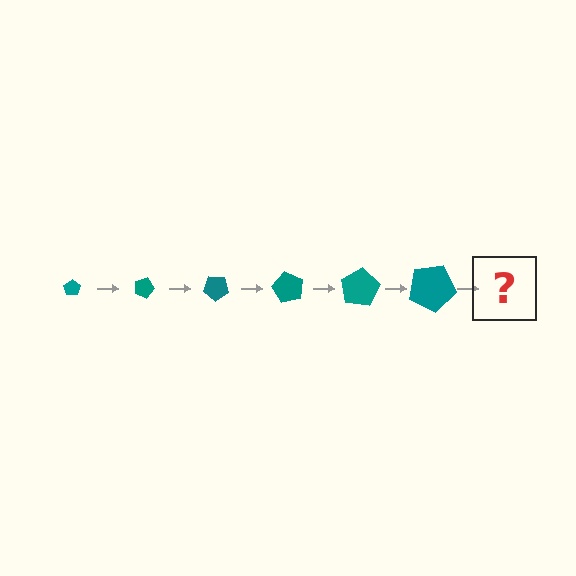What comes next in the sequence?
The next element should be a pentagon, larger than the previous one and rotated 120 degrees from the start.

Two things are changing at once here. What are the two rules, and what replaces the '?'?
The two rules are that the pentagon grows larger each step and it rotates 20 degrees each step. The '?' should be a pentagon, larger than the previous one and rotated 120 degrees from the start.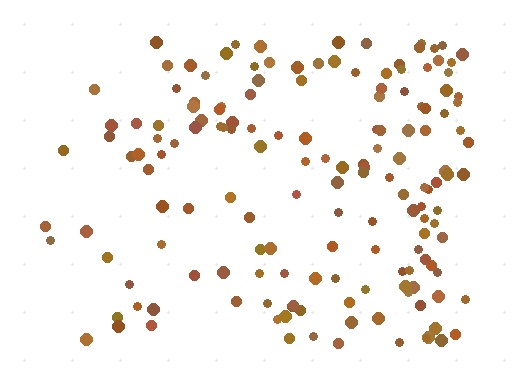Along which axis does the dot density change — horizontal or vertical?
Horizontal.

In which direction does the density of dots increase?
From left to right, with the right side densest.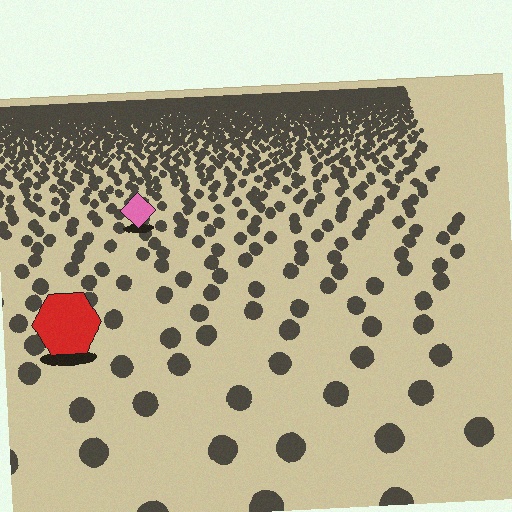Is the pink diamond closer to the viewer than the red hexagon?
No. The red hexagon is closer — you can tell from the texture gradient: the ground texture is coarser near it.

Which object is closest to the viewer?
The red hexagon is closest. The texture marks near it are larger and more spread out.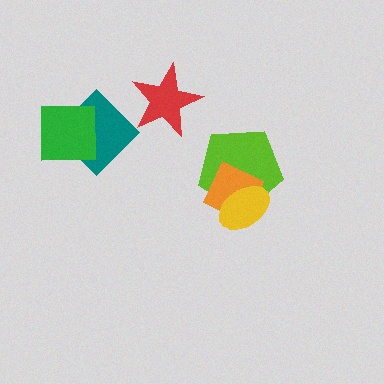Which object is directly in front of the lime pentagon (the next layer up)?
The orange diamond is directly in front of the lime pentagon.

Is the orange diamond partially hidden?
Yes, it is partially covered by another shape.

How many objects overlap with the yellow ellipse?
2 objects overlap with the yellow ellipse.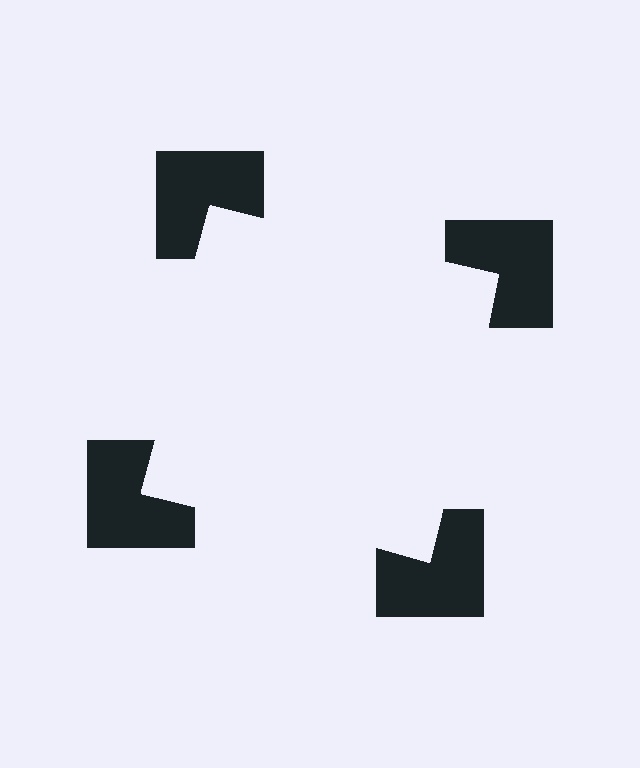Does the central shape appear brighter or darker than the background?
It typically appears slightly brighter than the background, even though no actual brightness change is drawn.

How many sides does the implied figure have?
4 sides.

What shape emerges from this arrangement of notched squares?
An illusory square — its edges are inferred from the aligned wedge cuts in the notched squares, not physically drawn.